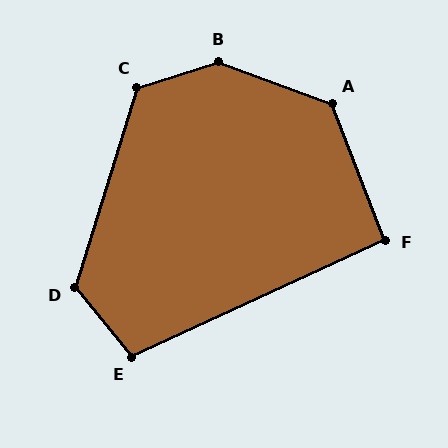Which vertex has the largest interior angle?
B, at approximately 143 degrees.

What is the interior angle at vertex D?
Approximately 124 degrees (obtuse).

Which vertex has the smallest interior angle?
F, at approximately 94 degrees.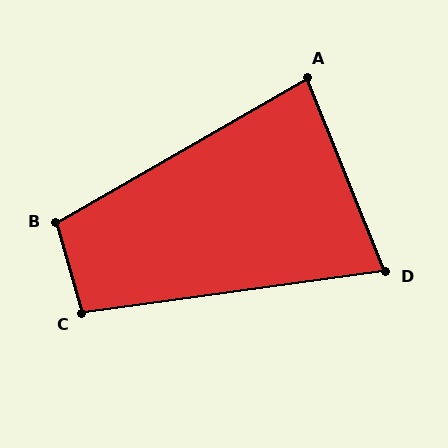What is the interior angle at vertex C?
Approximately 98 degrees (obtuse).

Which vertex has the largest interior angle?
B, at approximately 104 degrees.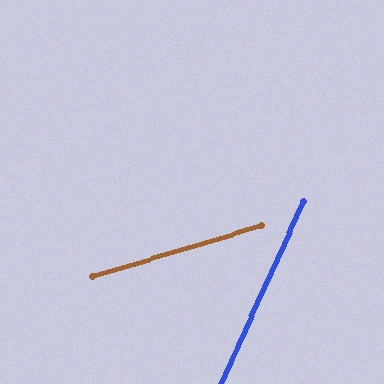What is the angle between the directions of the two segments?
Approximately 49 degrees.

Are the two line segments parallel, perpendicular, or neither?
Neither parallel nor perpendicular — they differ by about 49°.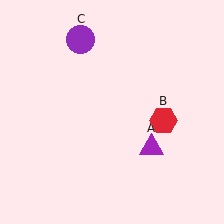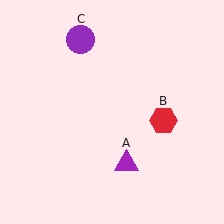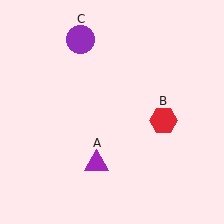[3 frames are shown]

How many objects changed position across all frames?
1 object changed position: purple triangle (object A).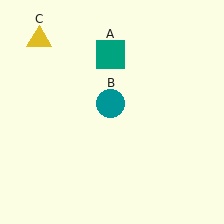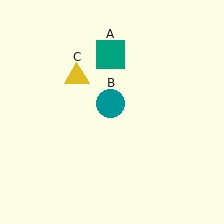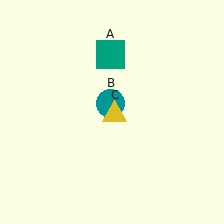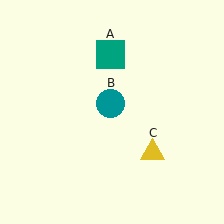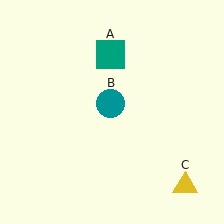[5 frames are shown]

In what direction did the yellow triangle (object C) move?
The yellow triangle (object C) moved down and to the right.